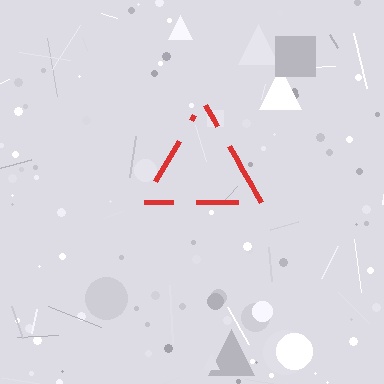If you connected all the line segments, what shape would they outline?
They would outline a triangle.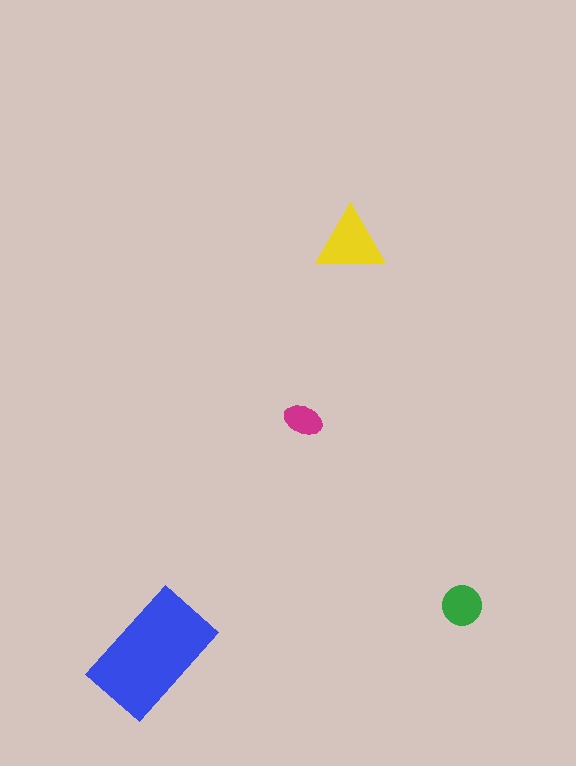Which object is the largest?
The blue rectangle.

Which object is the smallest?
The magenta ellipse.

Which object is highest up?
The yellow triangle is topmost.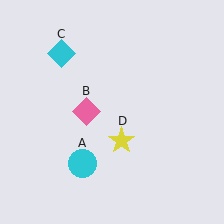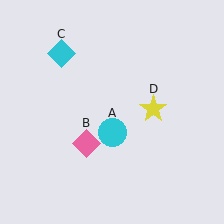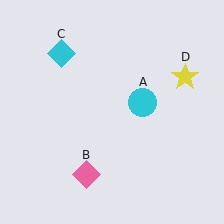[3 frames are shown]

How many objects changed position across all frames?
3 objects changed position: cyan circle (object A), pink diamond (object B), yellow star (object D).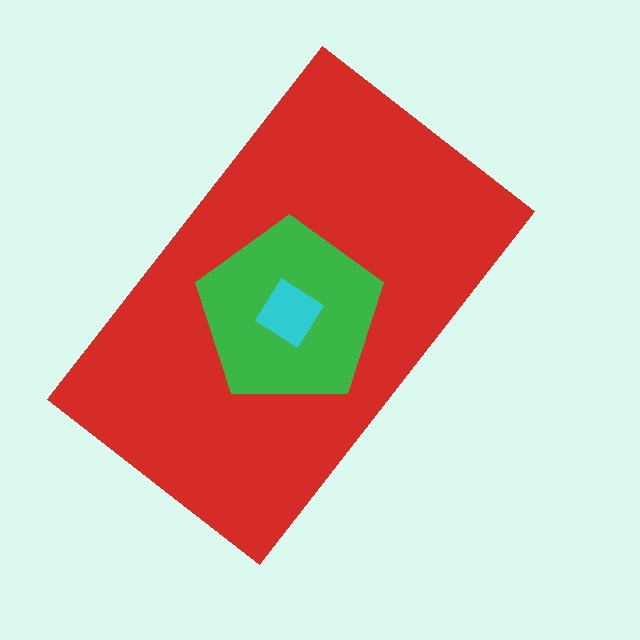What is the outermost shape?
The red rectangle.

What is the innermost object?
The cyan diamond.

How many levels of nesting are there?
3.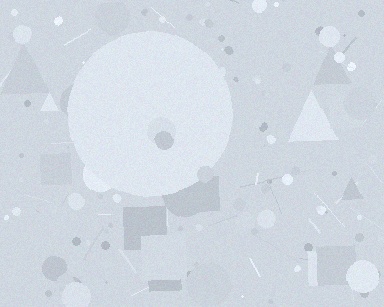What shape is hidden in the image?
A circle is hidden in the image.